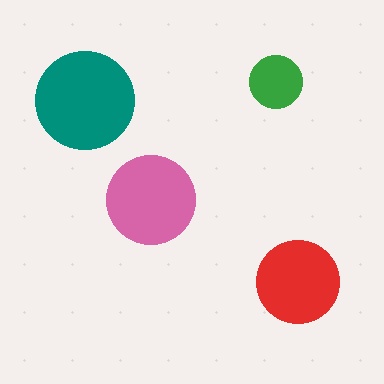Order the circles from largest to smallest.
the teal one, the pink one, the red one, the green one.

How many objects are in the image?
There are 4 objects in the image.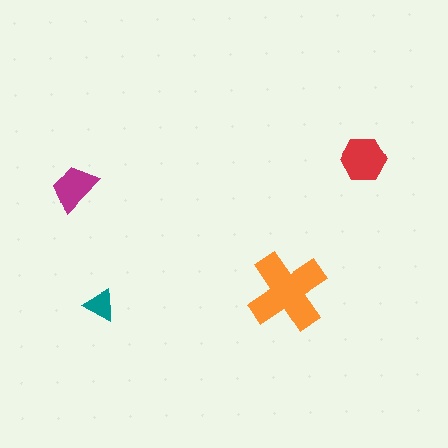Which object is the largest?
The orange cross.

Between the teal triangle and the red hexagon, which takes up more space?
The red hexagon.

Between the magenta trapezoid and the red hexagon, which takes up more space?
The red hexagon.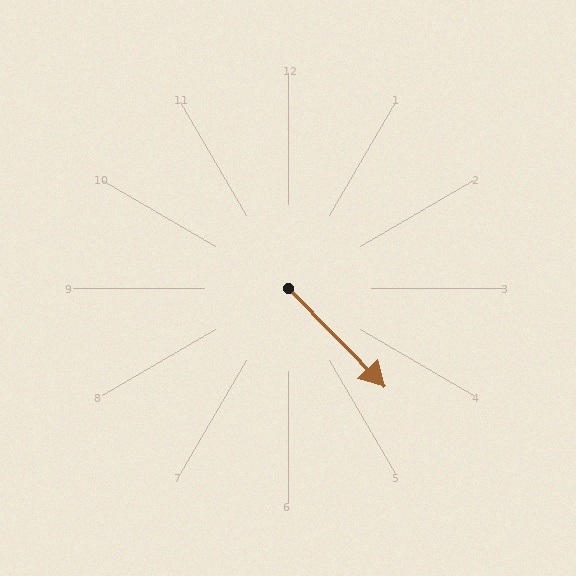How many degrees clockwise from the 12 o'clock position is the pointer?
Approximately 136 degrees.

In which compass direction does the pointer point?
Southeast.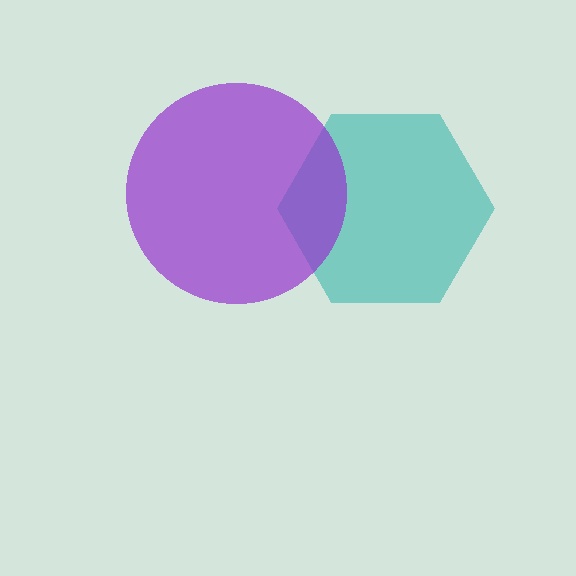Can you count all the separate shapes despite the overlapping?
Yes, there are 2 separate shapes.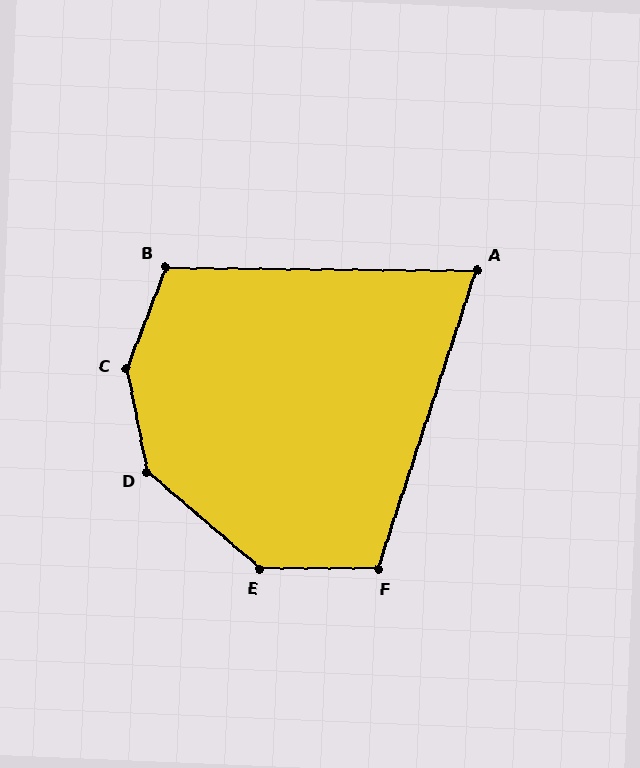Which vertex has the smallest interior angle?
A, at approximately 72 degrees.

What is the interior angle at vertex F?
Approximately 108 degrees (obtuse).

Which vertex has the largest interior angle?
C, at approximately 148 degrees.